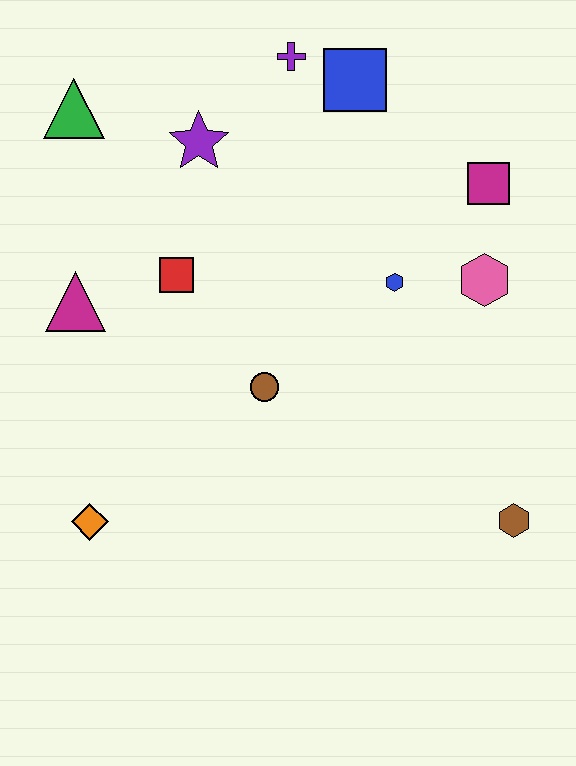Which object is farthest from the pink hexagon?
The orange diamond is farthest from the pink hexagon.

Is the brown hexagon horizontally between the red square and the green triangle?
No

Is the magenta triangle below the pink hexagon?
Yes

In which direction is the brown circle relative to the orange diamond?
The brown circle is to the right of the orange diamond.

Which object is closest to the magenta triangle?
The red square is closest to the magenta triangle.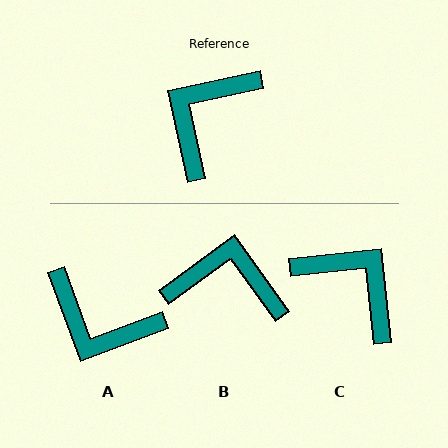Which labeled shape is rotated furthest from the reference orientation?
A, about 98 degrees away.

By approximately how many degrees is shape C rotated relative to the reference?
Approximately 96 degrees clockwise.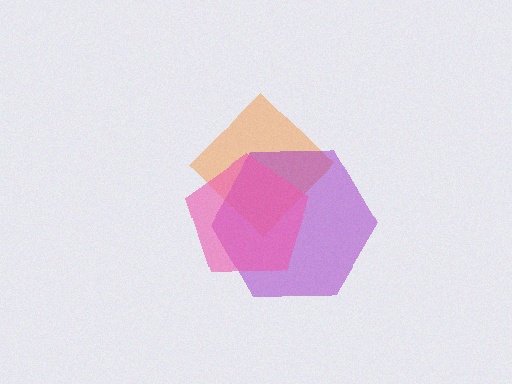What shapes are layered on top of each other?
The layered shapes are: an orange diamond, a purple hexagon, a pink pentagon.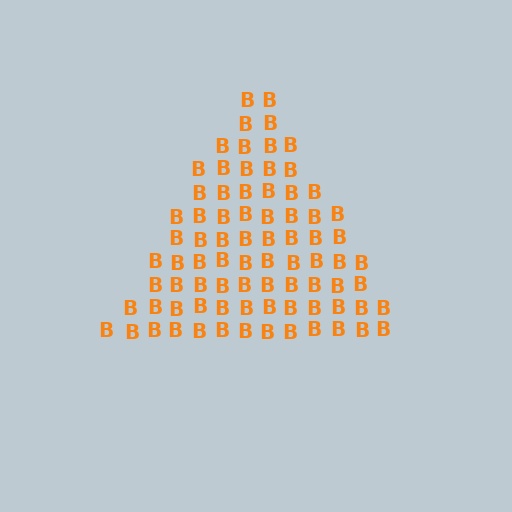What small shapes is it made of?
It is made of small letter B's.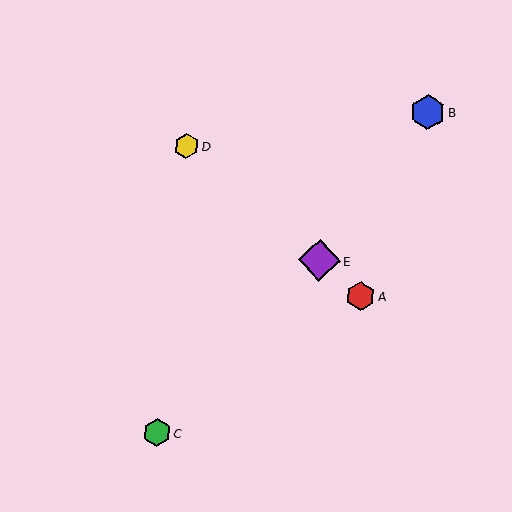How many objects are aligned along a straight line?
3 objects (A, D, E) are aligned along a straight line.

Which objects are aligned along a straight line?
Objects A, D, E are aligned along a straight line.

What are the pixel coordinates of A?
Object A is at (361, 296).